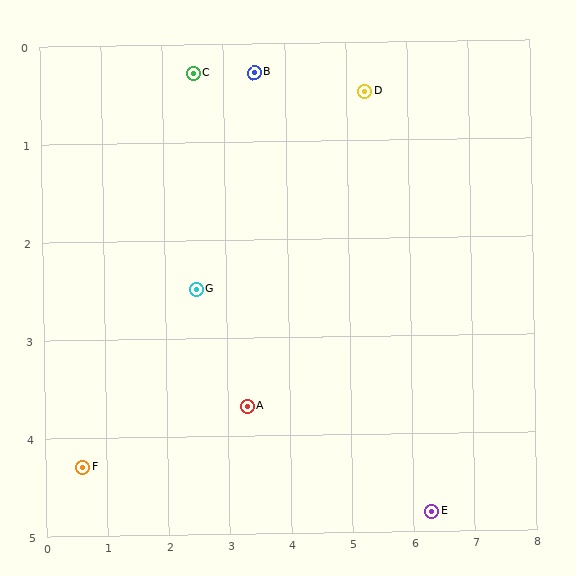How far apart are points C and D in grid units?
Points C and D are about 2.8 grid units apart.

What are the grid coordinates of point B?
Point B is at approximately (3.5, 0.3).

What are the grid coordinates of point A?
Point A is at approximately (3.3, 3.7).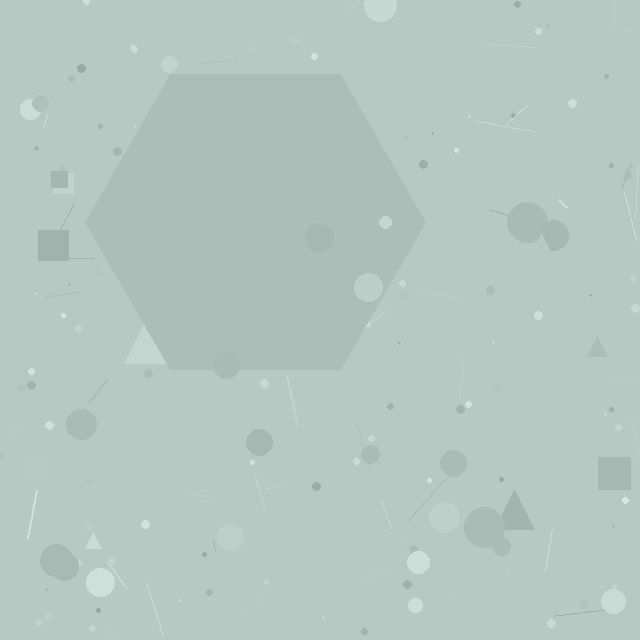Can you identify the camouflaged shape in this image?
The camouflaged shape is a hexagon.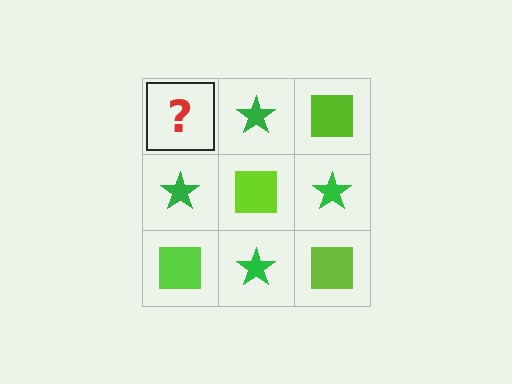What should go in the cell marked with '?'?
The missing cell should contain a lime square.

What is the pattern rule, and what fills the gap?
The rule is that it alternates lime square and green star in a checkerboard pattern. The gap should be filled with a lime square.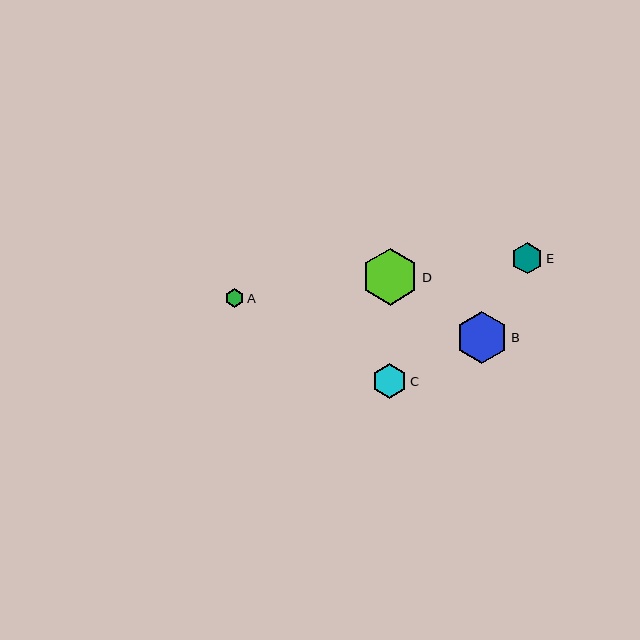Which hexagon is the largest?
Hexagon D is the largest with a size of approximately 57 pixels.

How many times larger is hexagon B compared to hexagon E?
Hexagon B is approximately 1.7 times the size of hexagon E.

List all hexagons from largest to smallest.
From largest to smallest: D, B, C, E, A.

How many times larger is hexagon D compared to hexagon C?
Hexagon D is approximately 1.6 times the size of hexagon C.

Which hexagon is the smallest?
Hexagon A is the smallest with a size of approximately 19 pixels.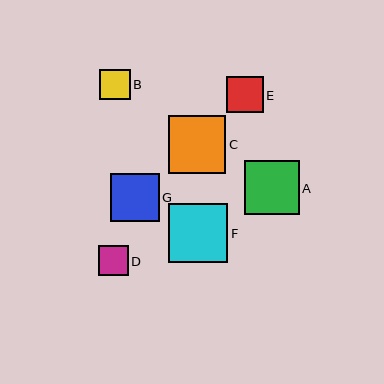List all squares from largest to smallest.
From largest to smallest: F, C, A, G, E, B, D.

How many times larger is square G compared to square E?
Square G is approximately 1.3 times the size of square E.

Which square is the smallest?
Square D is the smallest with a size of approximately 29 pixels.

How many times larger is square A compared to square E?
Square A is approximately 1.5 times the size of square E.